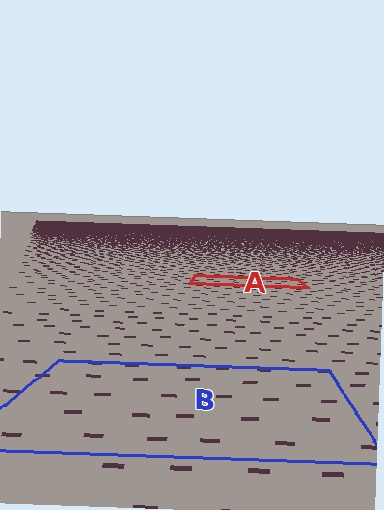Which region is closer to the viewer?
Region B is closer. The texture elements there are larger and more spread out.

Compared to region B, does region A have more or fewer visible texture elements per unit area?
Region A has more texture elements per unit area — they are packed more densely because it is farther away.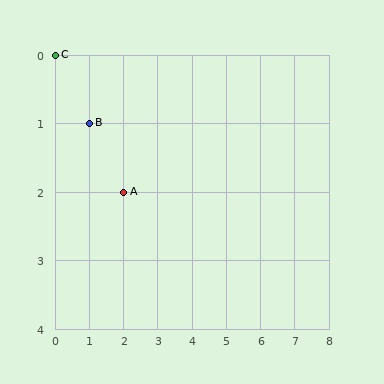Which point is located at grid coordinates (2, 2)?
Point A is at (2, 2).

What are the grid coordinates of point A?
Point A is at grid coordinates (2, 2).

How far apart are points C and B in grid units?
Points C and B are 1 column and 1 row apart (about 1.4 grid units diagonally).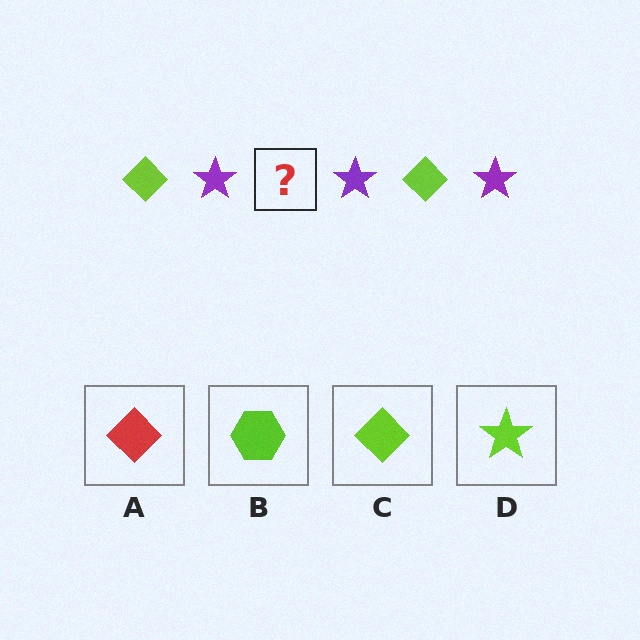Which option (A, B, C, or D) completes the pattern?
C.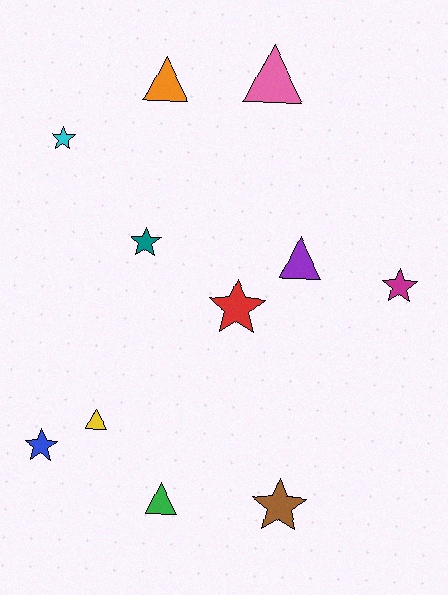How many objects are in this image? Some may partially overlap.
There are 11 objects.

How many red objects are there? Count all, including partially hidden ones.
There is 1 red object.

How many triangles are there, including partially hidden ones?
There are 5 triangles.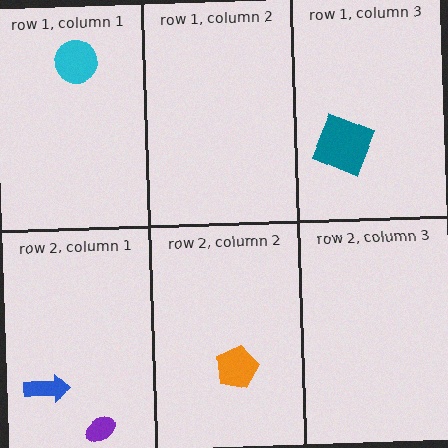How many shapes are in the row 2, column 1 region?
2.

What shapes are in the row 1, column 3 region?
The teal square.